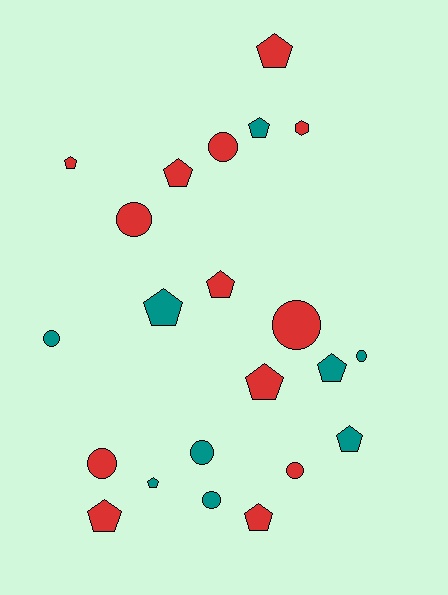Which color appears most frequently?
Red, with 13 objects.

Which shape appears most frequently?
Pentagon, with 12 objects.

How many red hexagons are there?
There is 1 red hexagon.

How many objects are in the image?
There are 22 objects.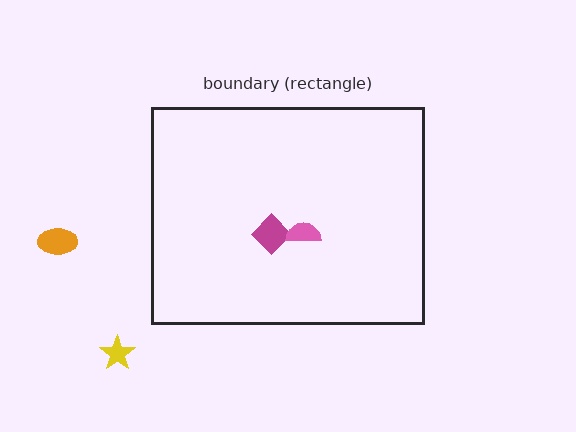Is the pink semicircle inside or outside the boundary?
Inside.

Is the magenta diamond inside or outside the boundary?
Inside.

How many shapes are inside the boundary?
2 inside, 2 outside.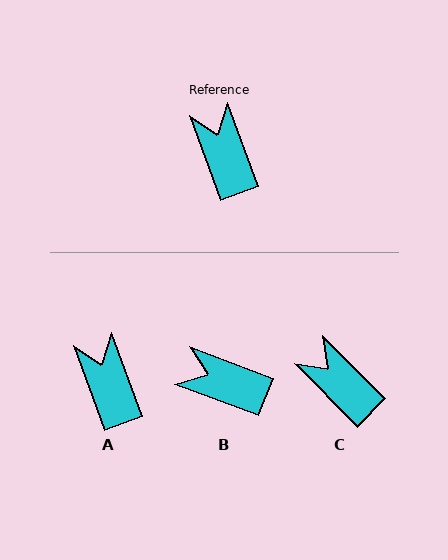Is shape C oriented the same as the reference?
No, it is off by about 25 degrees.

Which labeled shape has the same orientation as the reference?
A.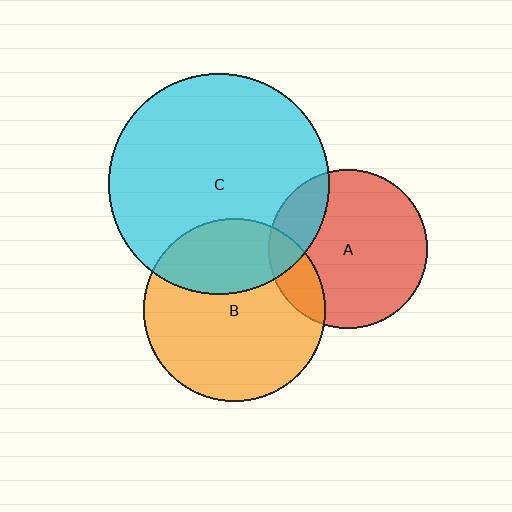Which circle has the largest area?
Circle C (cyan).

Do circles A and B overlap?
Yes.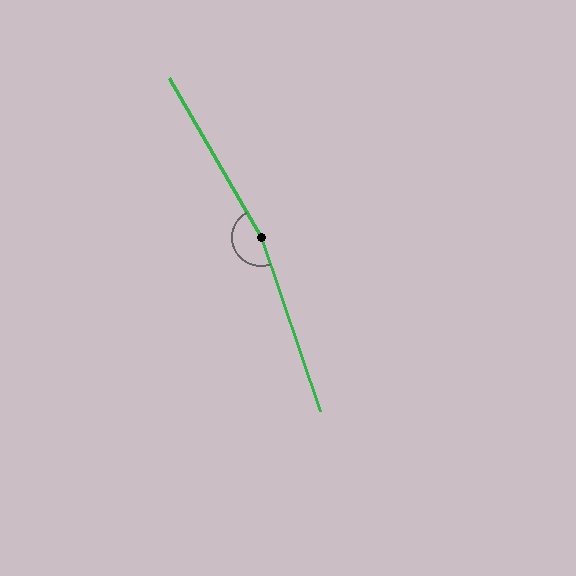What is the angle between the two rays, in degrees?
Approximately 169 degrees.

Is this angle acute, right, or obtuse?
It is obtuse.